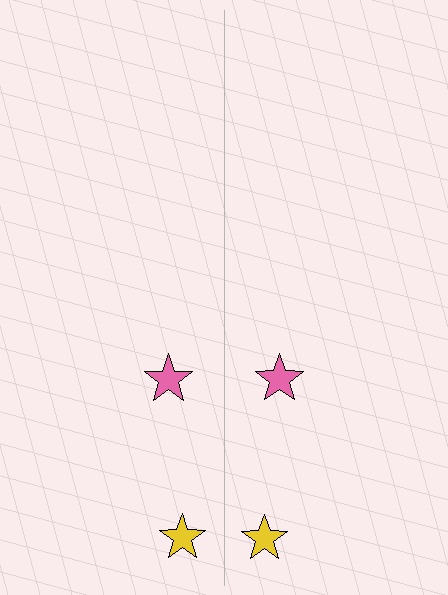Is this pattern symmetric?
Yes, this pattern has bilateral (reflection) symmetry.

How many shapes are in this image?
There are 4 shapes in this image.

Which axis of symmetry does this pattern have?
The pattern has a vertical axis of symmetry running through the center of the image.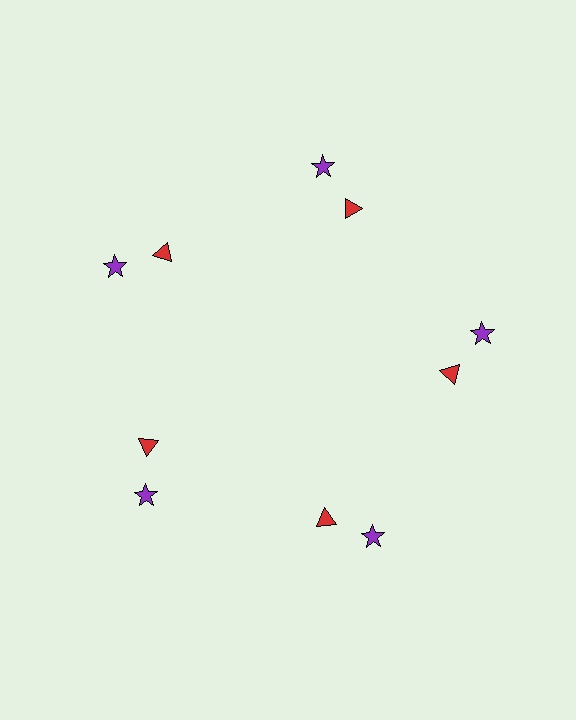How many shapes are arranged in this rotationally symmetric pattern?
There are 10 shapes, arranged in 5 groups of 2.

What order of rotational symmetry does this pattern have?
This pattern has 5-fold rotational symmetry.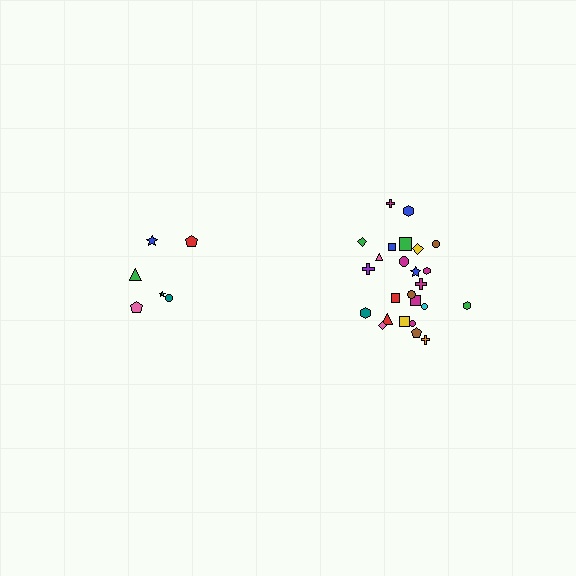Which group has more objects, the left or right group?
The right group.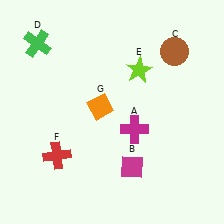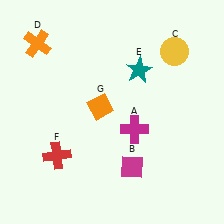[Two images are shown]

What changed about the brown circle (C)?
In Image 1, C is brown. In Image 2, it changed to yellow.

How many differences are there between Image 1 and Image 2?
There are 3 differences between the two images.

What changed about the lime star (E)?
In Image 1, E is lime. In Image 2, it changed to teal.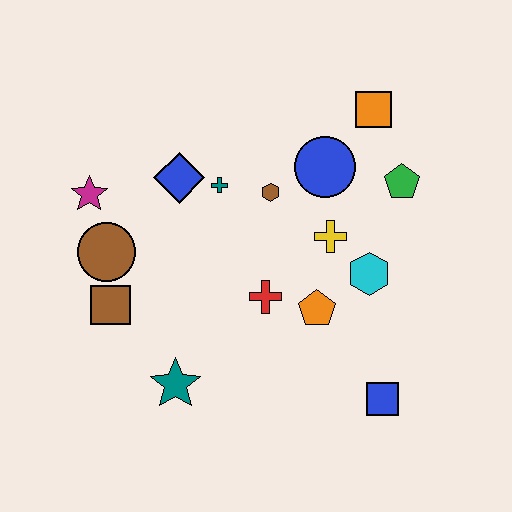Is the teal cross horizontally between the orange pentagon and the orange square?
No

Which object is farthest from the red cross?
The orange square is farthest from the red cross.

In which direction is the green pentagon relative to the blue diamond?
The green pentagon is to the right of the blue diamond.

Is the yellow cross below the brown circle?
No